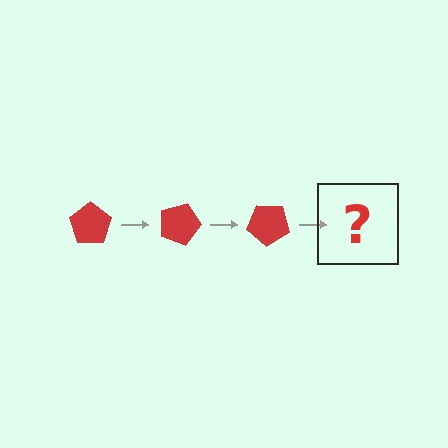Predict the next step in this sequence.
The next step is a red pentagon rotated 60 degrees.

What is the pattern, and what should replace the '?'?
The pattern is that the pentagon rotates 20 degrees each step. The '?' should be a red pentagon rotated 60 degrees.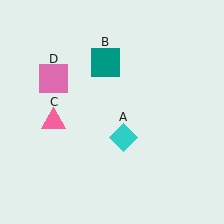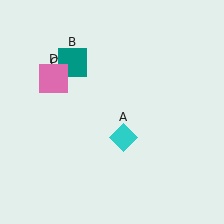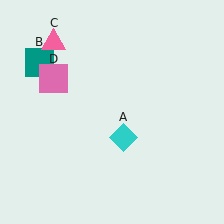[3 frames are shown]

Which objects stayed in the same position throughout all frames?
Cyan diamond (object A) and pink square (object D) remained stationary.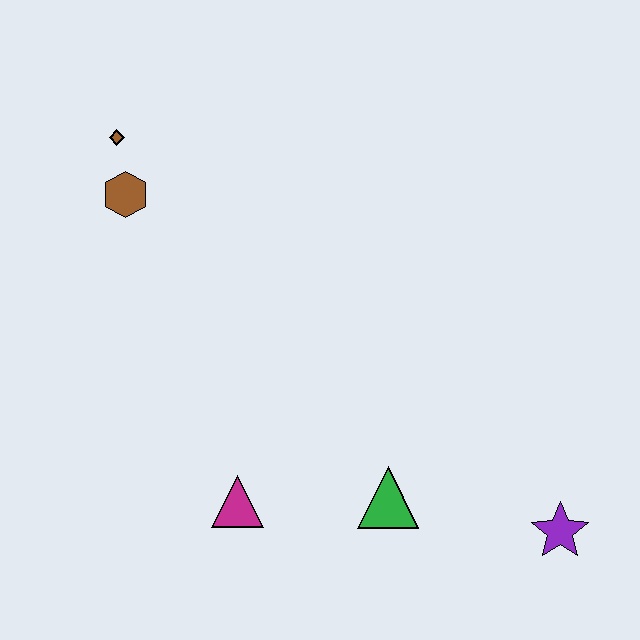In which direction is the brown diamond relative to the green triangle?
The brown diamond is above the green triangle.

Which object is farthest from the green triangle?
The brown diamond is farthest from the green triangle.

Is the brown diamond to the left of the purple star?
Yes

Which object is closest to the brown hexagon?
The brown diamond is closest to the brown hexagon.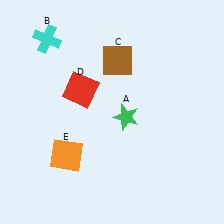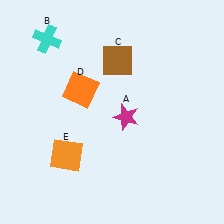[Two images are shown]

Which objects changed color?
A changed from green to magenta. D changed from red to orange.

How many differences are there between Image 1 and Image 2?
There are 2 differences between the two images.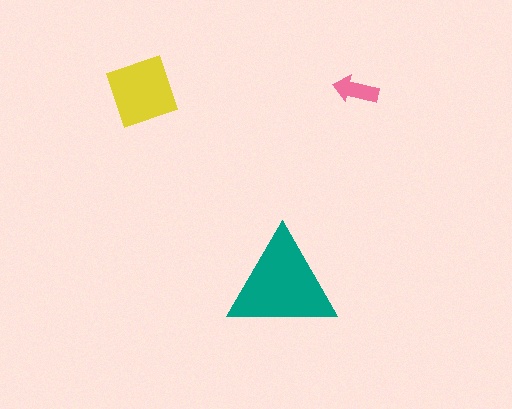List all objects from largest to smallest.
The teal triangle, the yellow diamond, the pink arrow.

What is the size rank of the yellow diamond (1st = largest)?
2nd.